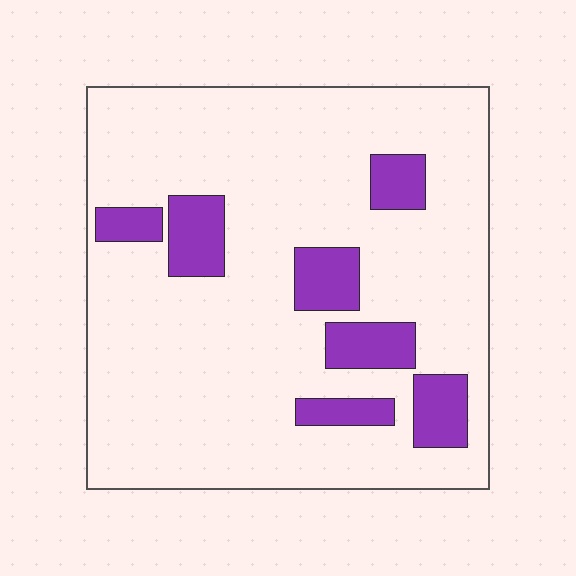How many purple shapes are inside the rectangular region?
7.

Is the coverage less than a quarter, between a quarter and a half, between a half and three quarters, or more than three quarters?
Less than a quarter.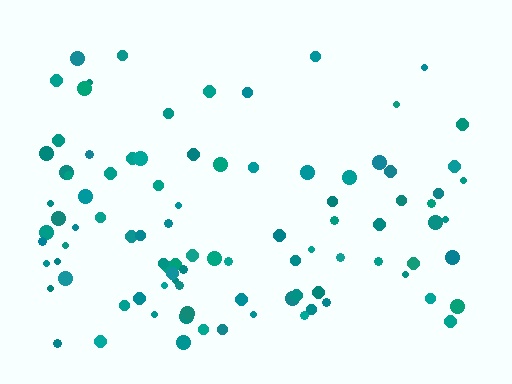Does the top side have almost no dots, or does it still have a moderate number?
Still a moderate number, just noticeably fewer than the bottom.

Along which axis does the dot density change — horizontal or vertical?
Vertical.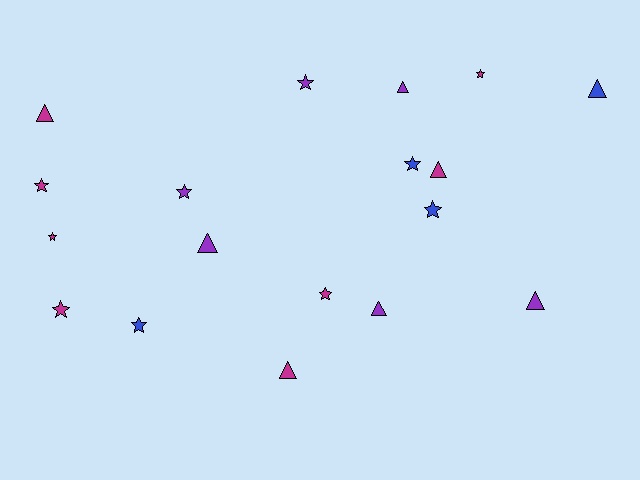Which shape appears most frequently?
Star, with 10 objects.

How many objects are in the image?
There are 18 objects.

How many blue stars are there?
There are 3 blue stars.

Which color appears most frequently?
Magenta, with 8 objects.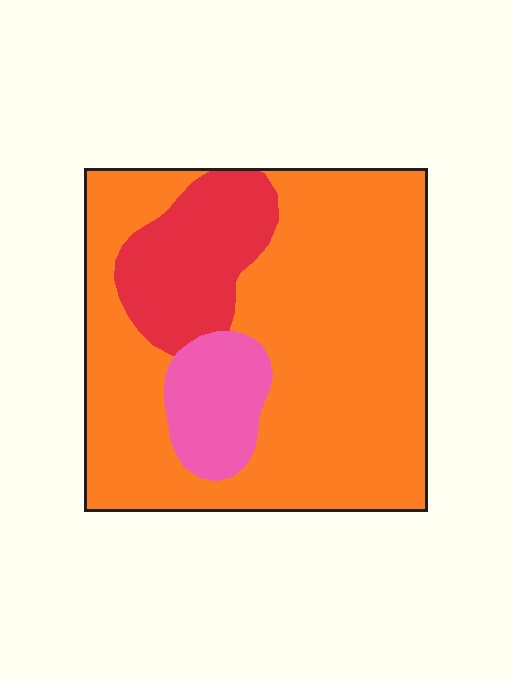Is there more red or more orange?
Orange.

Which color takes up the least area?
Pink, at roughly 10%.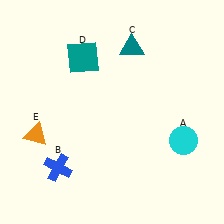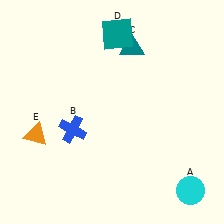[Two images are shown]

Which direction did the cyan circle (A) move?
The cyan circle (A) moved down.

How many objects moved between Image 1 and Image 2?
3 objects moved between the two images.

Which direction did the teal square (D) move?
The teal square (D) moved right.